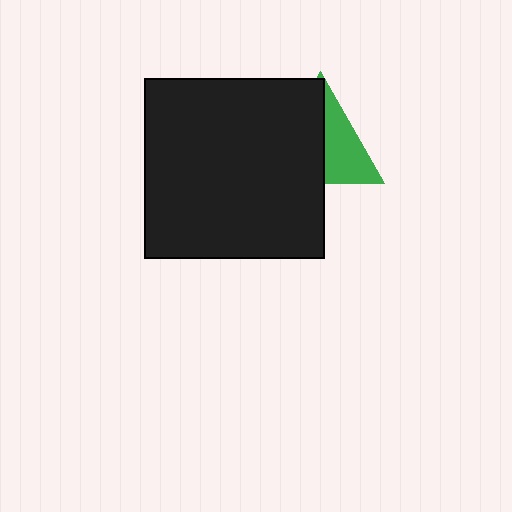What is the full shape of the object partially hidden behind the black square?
The partially hidden object is a green triangle.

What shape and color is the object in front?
The object in front is a black square.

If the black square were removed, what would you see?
You would see the complete green triangle.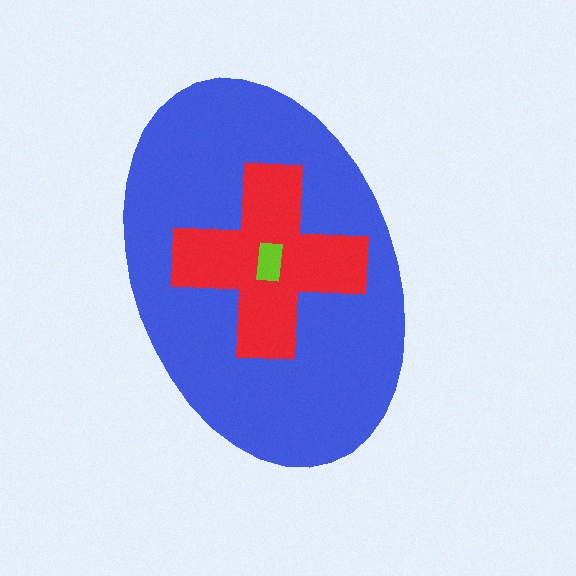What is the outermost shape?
The blue ellipse.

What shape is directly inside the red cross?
The lime rectangle.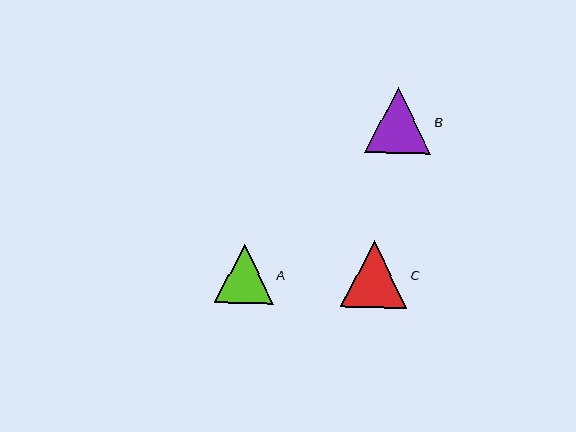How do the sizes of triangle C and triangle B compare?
Triangle C and triangle B are approximately the same size.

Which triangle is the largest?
Triangle C is the largest with a size of approximately 66 pixels.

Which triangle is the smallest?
Triangle A is the smallest with a size of approximately 59 pixels.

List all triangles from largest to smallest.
From largest to smallest: C, B, A.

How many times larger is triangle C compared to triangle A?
Triangle C is approximately 1.1 times the size of triangle A.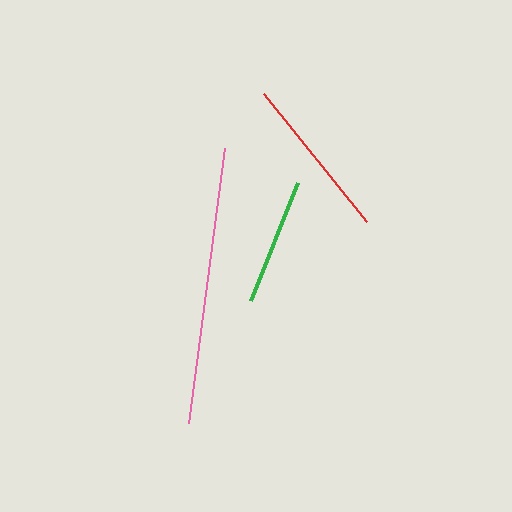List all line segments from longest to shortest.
From longest to shortest: pink, red, green.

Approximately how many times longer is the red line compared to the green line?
The red line is approximately 1.3 times the length of the green line.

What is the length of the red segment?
The red segment is approximately 164 pixels long.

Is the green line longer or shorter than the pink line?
The pink line is longer than the green line.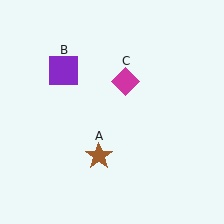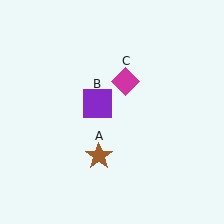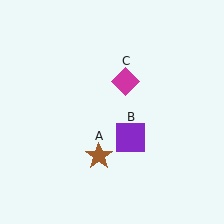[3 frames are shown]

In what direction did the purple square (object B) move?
The purple square (object B) moved down and to the right.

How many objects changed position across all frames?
1 object changed position: purple square (object B).